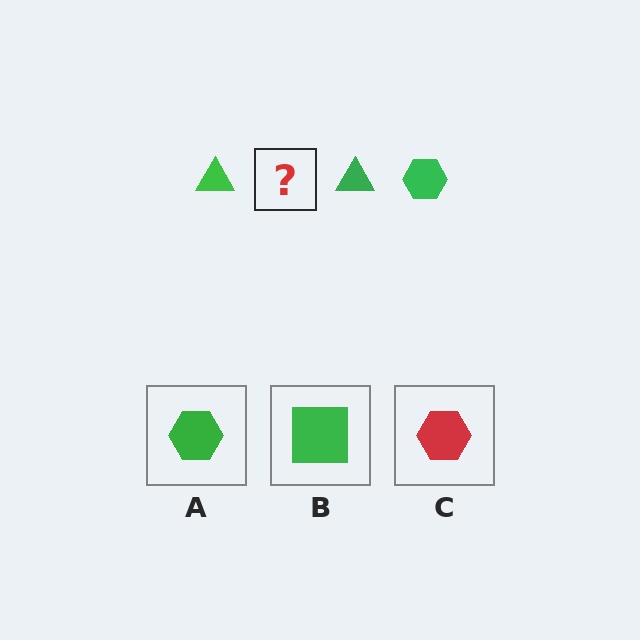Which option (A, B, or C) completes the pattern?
A.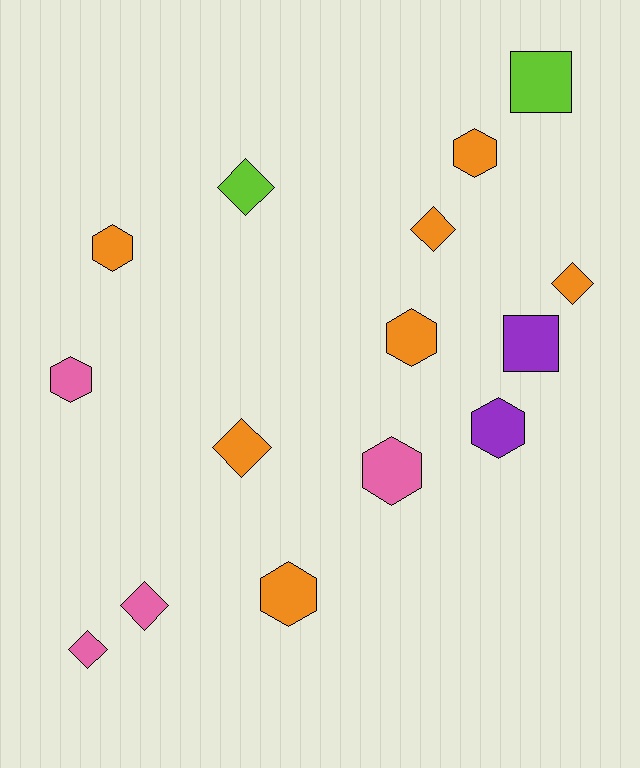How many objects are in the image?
There are 15 objects.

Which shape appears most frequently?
Hexagon, with 7 objects.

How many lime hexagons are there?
There are no lime hexagons.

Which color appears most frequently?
Orange, with 7 objects.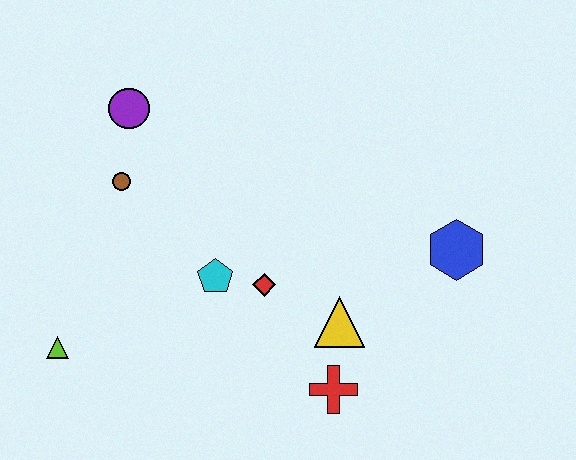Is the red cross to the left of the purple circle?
No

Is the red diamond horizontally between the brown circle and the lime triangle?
No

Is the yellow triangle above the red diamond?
No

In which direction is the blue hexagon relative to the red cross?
The blue hexagon is above the red cross.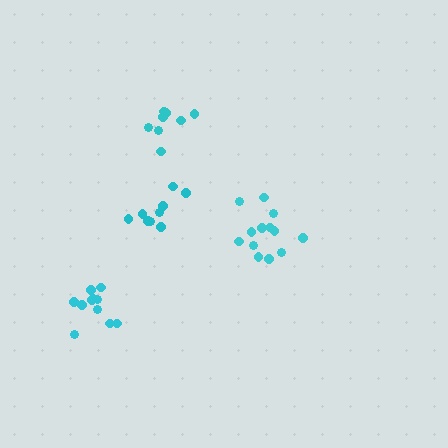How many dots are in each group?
Group 1: 11 dots, Group 2: 8 dots, Group 3: 9 dots, Group 4: 13 dots (41 total).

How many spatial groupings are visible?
There are 4 spatial groupings.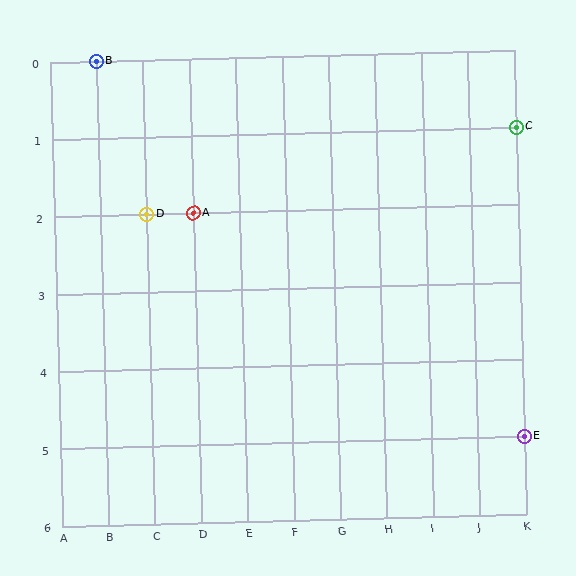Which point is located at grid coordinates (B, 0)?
Point B is at (B, 0).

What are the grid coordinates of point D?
Point D is at grid coordinates (C, 2).